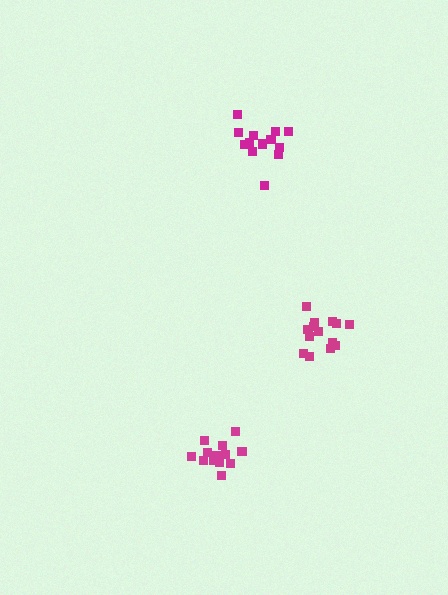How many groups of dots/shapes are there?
There are 3 groups.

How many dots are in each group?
Group 1: 13 dots, Group 2: 14 dots, Group 3: 14 dots (41 total).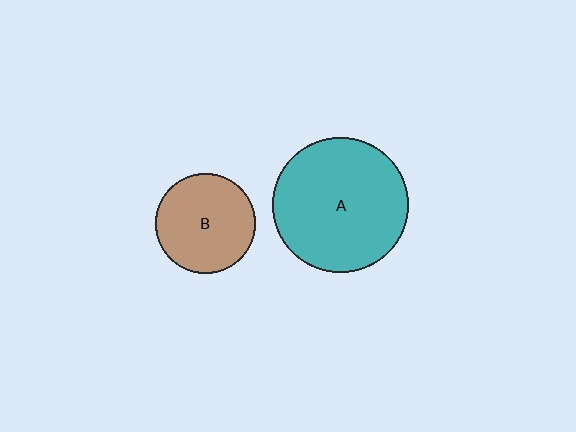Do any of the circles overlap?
No, none of the circles overlap.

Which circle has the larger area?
Circle A (teal).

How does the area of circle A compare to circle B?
Approximately 1.8 times.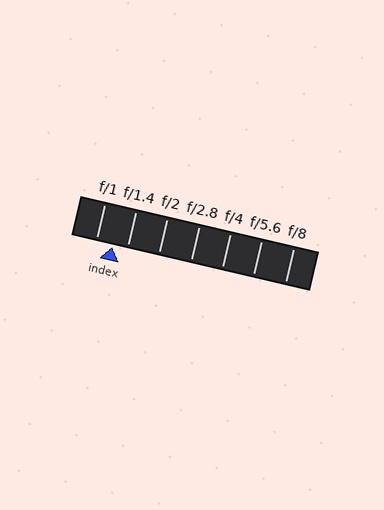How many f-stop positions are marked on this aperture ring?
There are 7 f-stop positions marked.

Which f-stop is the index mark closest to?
The index mark is closest to f/1.4.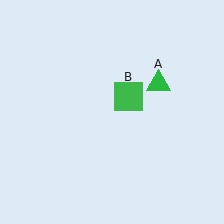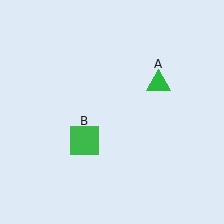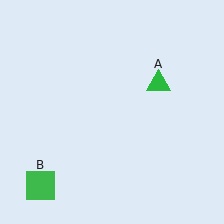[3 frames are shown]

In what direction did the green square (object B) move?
The green square (object B) moved down and to the left.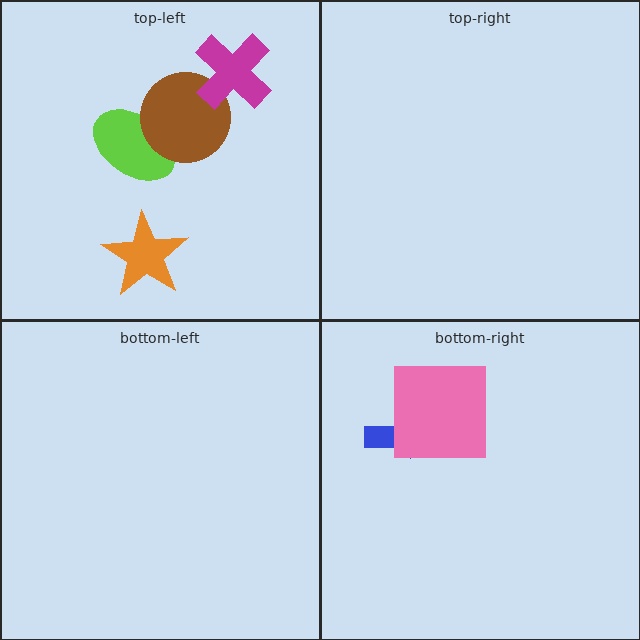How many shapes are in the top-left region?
4.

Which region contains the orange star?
The top-left region.